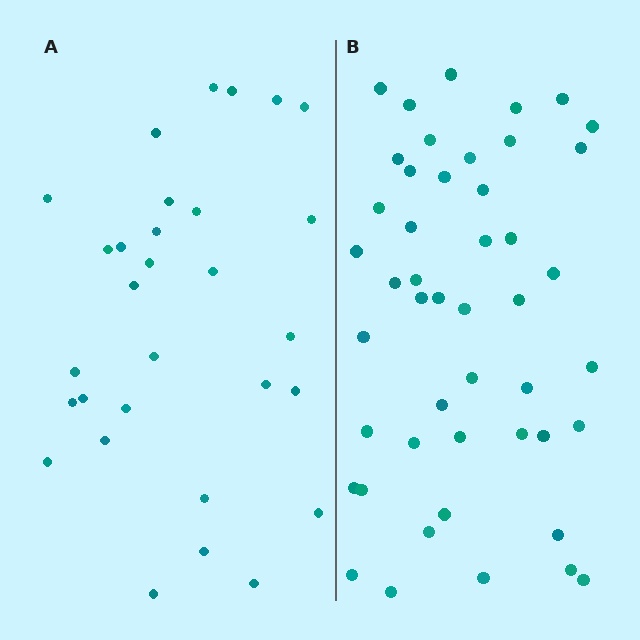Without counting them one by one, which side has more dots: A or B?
Region B (the right region) has more dots.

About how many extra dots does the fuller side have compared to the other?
Region B has approximately 15 more dots than region A.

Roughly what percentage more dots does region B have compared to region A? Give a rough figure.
About 55% more.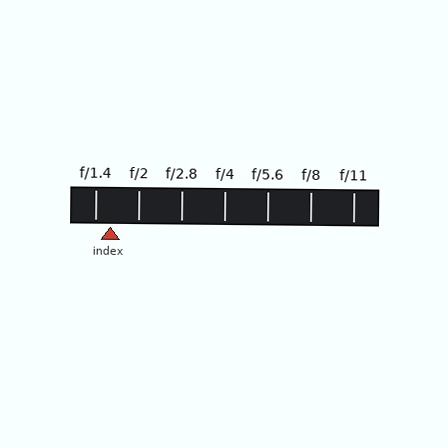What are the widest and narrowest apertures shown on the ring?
The widest aperture shown is f/1.4 and the narrowest is f/11.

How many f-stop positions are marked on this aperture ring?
There are 7 f-stop positions marked.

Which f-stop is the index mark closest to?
The index mark is closest to f/1.4.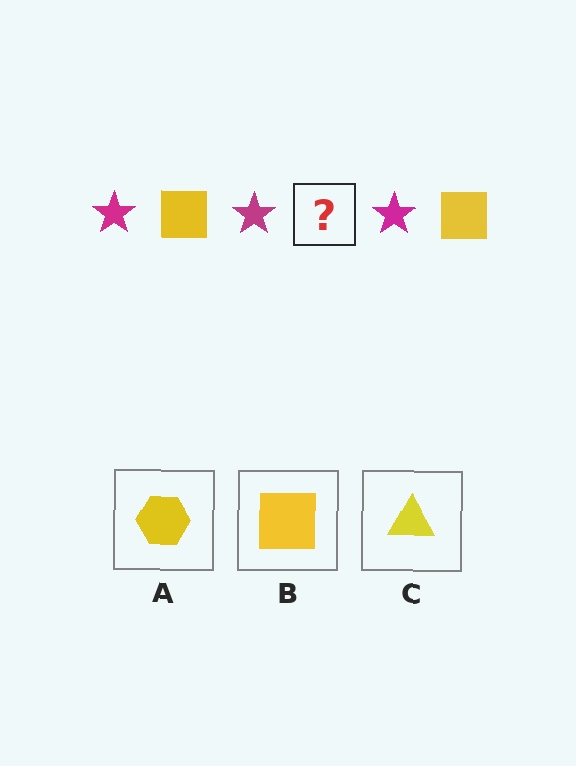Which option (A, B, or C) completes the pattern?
B.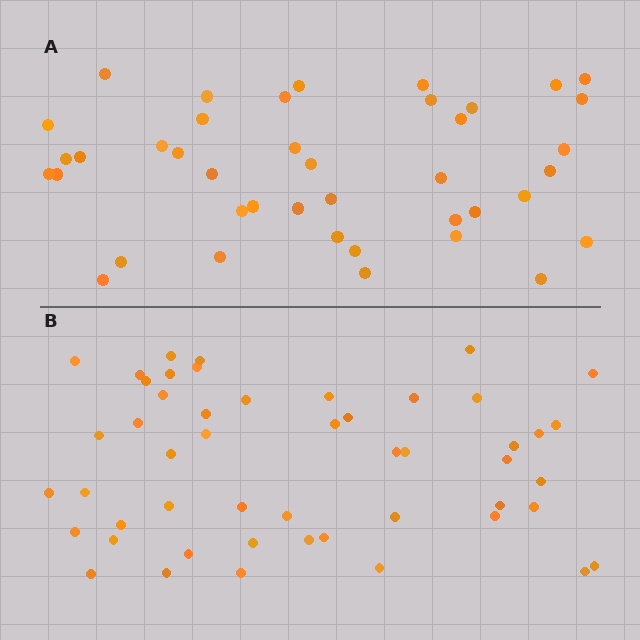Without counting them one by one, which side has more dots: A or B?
Region B (the bottom region) has more dots.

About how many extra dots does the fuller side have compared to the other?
Region B has roughly 8 or so more dots than region A.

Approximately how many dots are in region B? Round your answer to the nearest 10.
About 50 dots.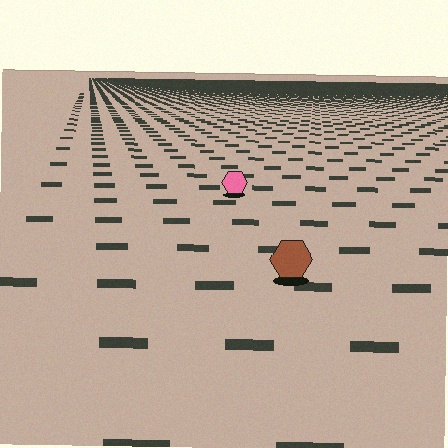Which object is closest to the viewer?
The brown hexagon is closest. The texture marks near it are larger and more spread out.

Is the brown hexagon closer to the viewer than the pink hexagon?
Yes. The brown hexagon is closer — you can tell from the texture gradient: the ground texture is coarser near it.